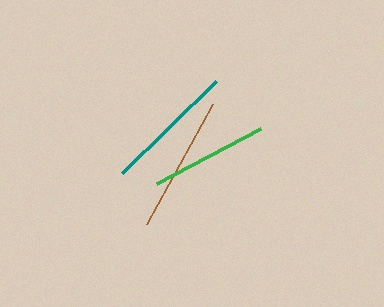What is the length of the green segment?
The green segment is approximately 118 pixels long.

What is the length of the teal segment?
The teal segment is approximately 132 pixels long.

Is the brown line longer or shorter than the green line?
The brown line is longer than the green line.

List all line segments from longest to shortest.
From longest to shortest: brown, teal, green.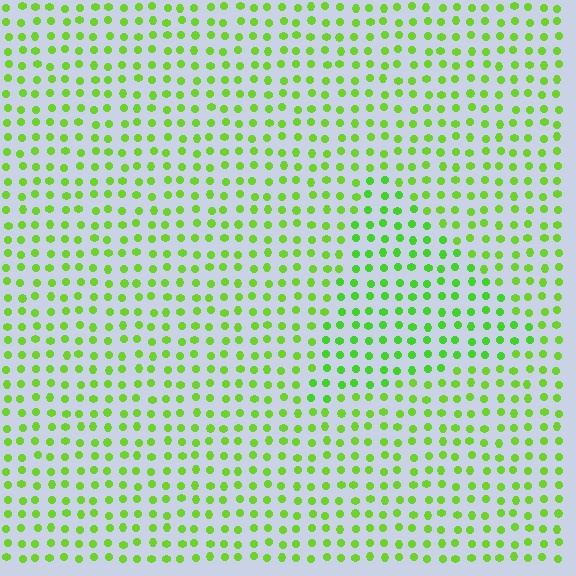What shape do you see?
I see a triangle.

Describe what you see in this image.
The image is filled with small lime elements in a uniform arrangement. A triangle-shaped region is visible where the elements are tinted to a slightly different hue, forming a subtle color boundary.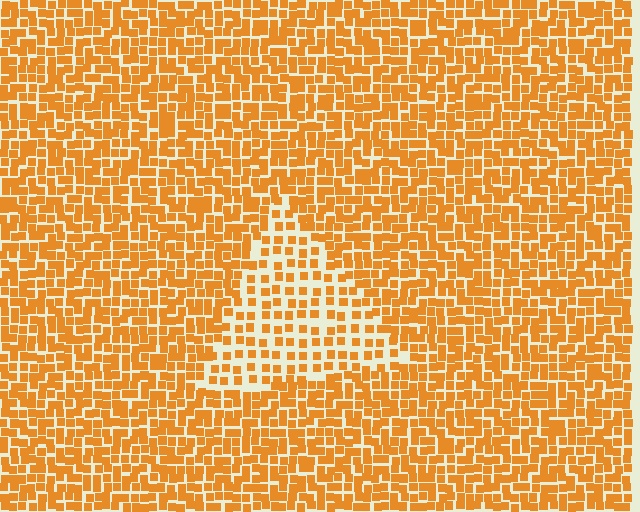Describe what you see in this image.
The image contains small orange elements arranged at two different densities. A triangle-shaped region is visible where the elements are less densely packed than the surrounding area.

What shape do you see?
I see a triangle.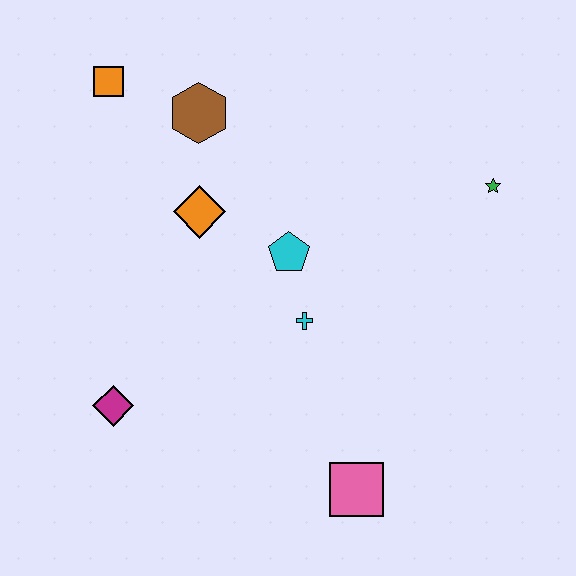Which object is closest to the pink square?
The cyan cross is closest to the pink square.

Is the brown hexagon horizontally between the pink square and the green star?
No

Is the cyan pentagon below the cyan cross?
No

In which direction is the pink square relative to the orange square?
The pink square is below the orange square.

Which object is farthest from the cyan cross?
The orange square is farthest from the cyan cross.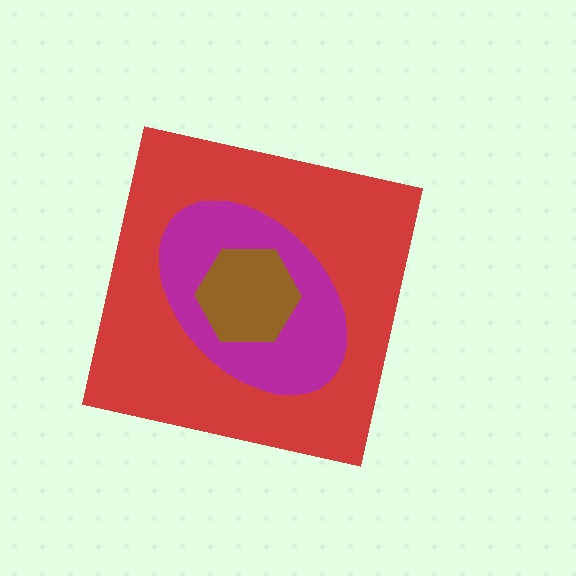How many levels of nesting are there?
3.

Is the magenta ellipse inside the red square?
Yes.